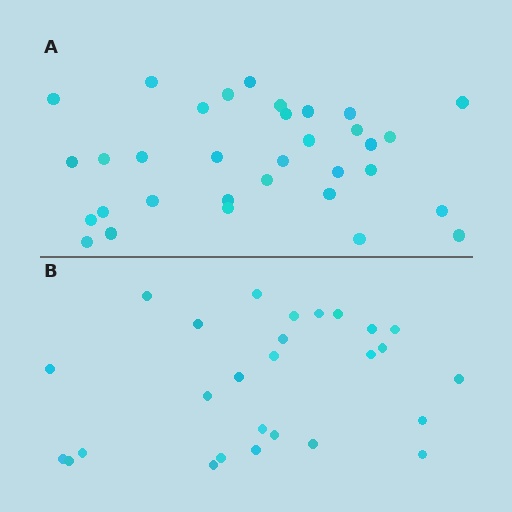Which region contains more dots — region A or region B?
Region A (the top region) has more dots.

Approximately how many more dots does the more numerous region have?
Region A has about 6 more dots than region B.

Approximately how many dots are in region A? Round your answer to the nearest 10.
About 30 dots. (The exact count is 33, which rounds to 30.)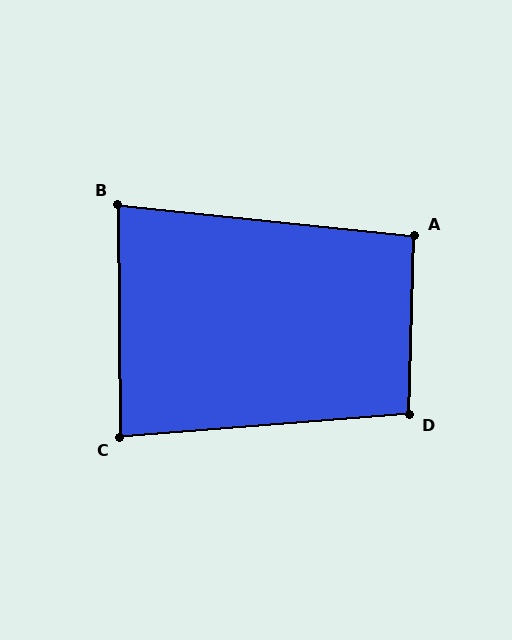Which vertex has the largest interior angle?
D, at approximately 96 degrees.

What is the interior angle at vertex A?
Approximately 94 degrees (approximately right).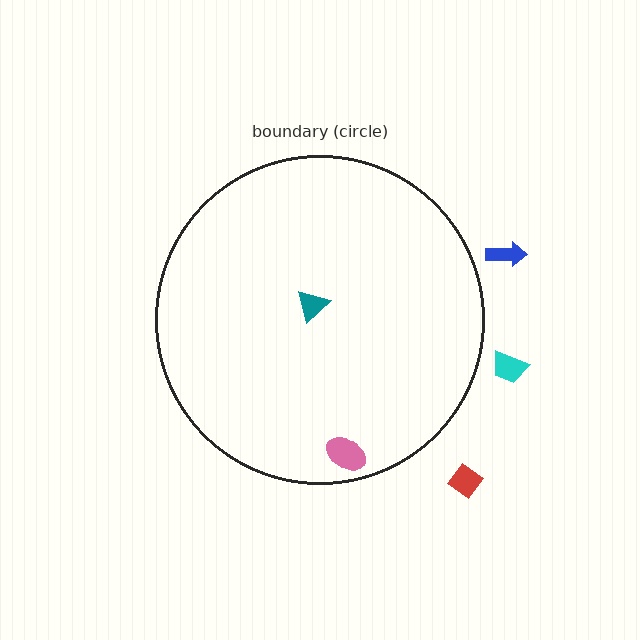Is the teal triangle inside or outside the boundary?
Inside.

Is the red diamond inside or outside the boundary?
Outside.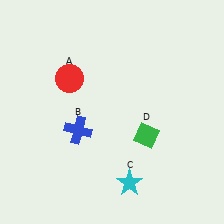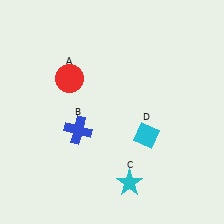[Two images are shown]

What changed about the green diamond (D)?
In Image 1, D is green. In Image 2, it changed to cyan.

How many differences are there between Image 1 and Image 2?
There is 1 difference between the two images.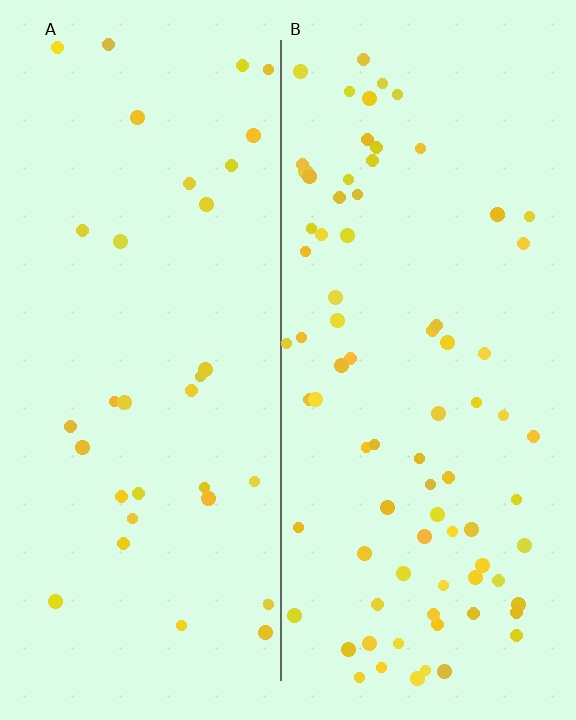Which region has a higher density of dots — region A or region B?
B (the right).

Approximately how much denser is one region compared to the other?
Approximately 2.4× — region B over region A.